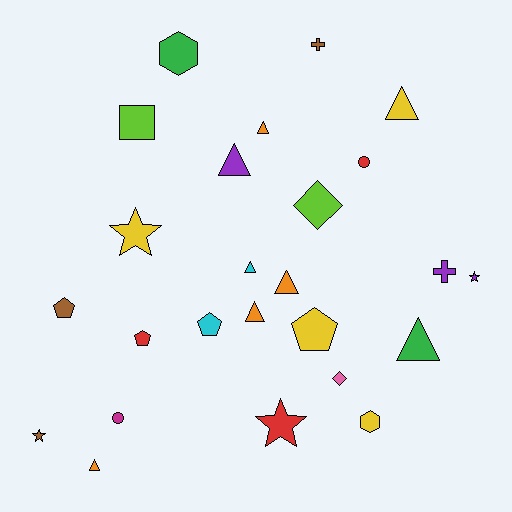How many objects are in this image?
There are 25 objects.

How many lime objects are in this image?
There are 2 lime objects.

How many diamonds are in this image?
There are 2 diamonds.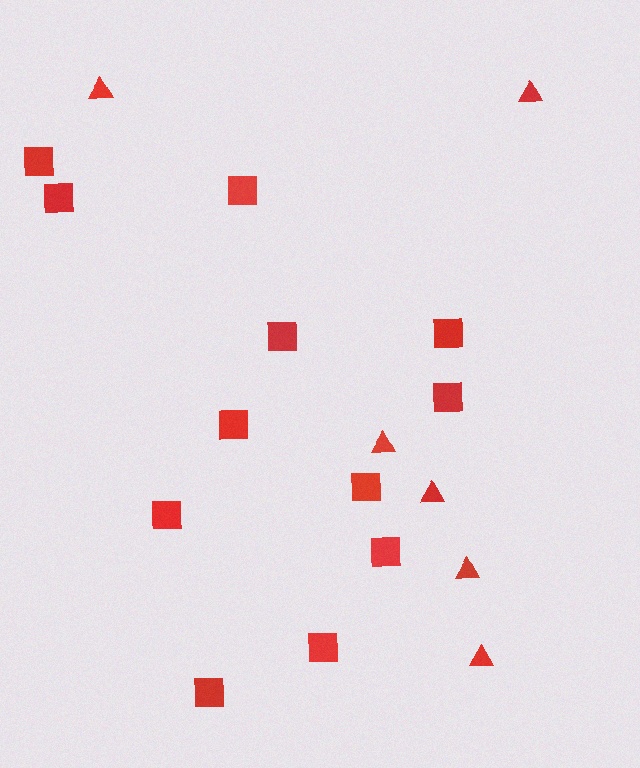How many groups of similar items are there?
There are 2 groups: one group of squares (12) and one group of triangles (6).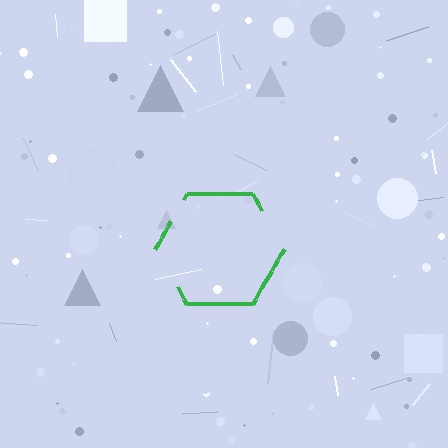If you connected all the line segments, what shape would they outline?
They would outline a hexagon.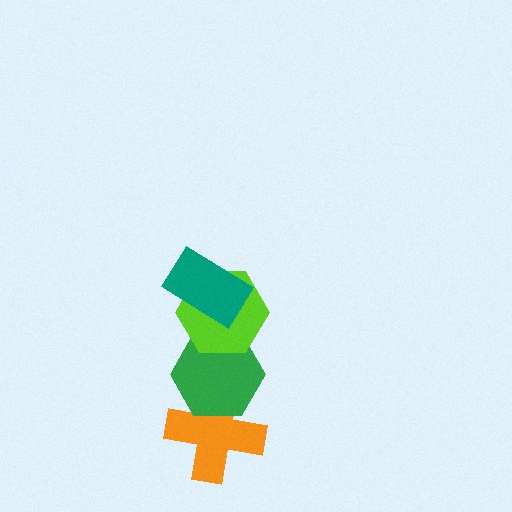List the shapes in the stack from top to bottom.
From top to bottom: the teal rectangle, the lime hexagon, the green hexagon, the orange cross.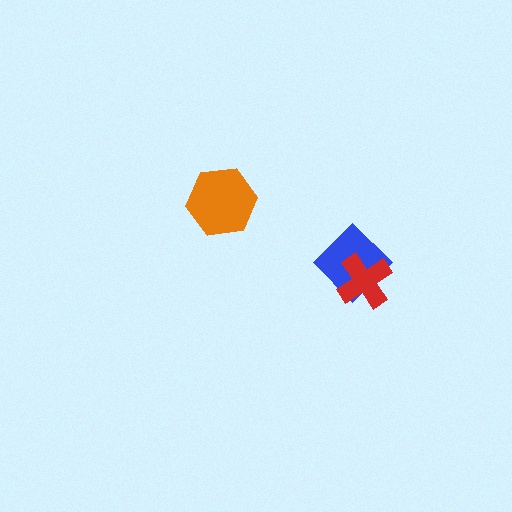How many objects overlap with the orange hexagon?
0 objects overlap with the orange hexagon.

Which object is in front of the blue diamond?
The red cross is in front of the blue diamond.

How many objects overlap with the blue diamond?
1 object overlaps with the blue diamond.